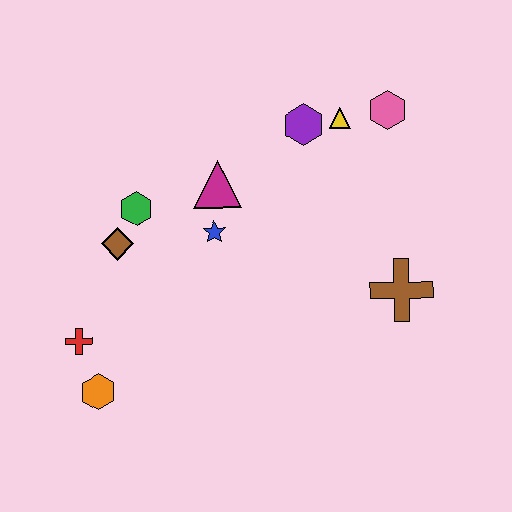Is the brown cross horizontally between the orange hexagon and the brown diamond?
No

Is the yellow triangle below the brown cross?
No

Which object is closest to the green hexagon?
The brown diamond is closest to the green hexagon.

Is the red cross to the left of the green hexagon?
Yes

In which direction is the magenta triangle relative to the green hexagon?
The magenta triangle is to the right of the green hexagon.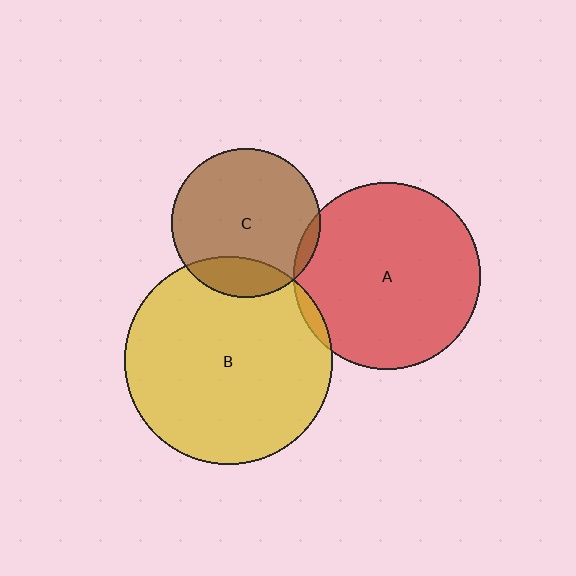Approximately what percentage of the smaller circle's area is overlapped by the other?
Approximately 15%.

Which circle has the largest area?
Circle B (yellow).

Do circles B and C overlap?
Yes.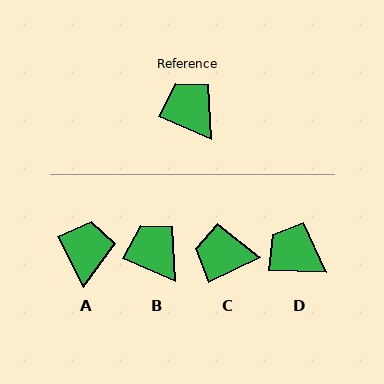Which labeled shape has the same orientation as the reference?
B.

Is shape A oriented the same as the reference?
No, it is off by about 39 degrees.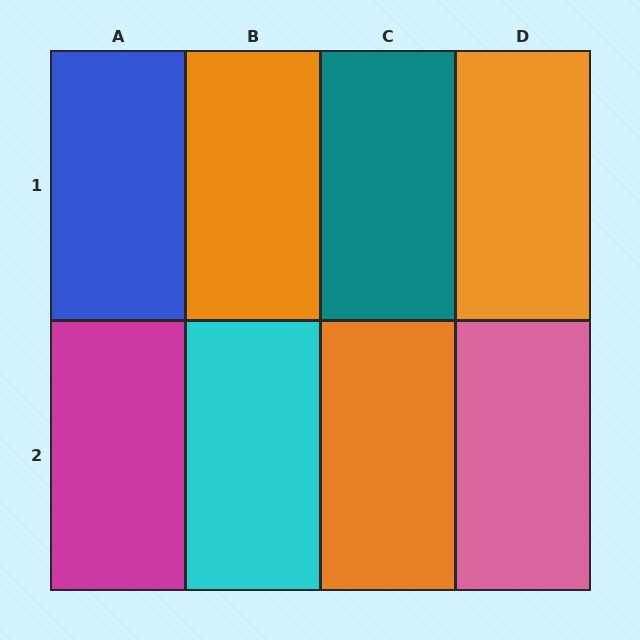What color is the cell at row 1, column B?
Orange.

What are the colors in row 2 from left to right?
Magenta, cyan, orange, pink.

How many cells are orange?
3 cells are orange.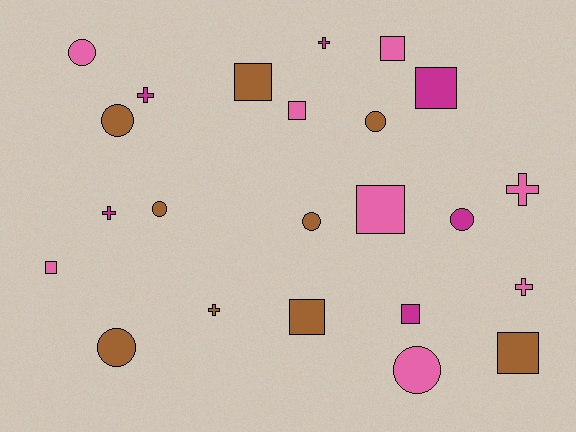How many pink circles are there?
There are 2 pink circles.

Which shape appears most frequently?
Square, with 9 objects.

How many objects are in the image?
There are 23 objects.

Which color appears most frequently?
Brown, with 9 objects.